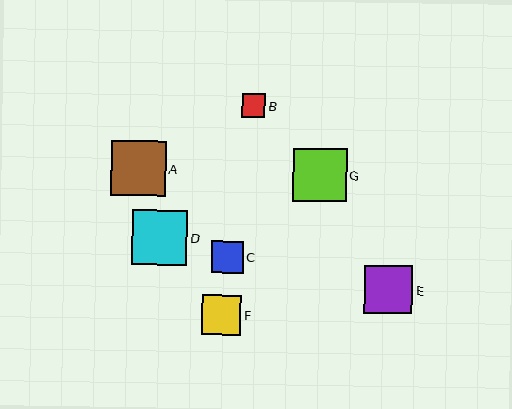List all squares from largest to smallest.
From largest to smallest: D, A, G, E, F, C, B.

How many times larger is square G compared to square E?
Square G is approximately 1.1 times the size of square E.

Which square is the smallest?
Square B is the smallest with a size of approximately 23 pixels.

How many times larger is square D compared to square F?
Square D is approximately 1.4 times the size of square F.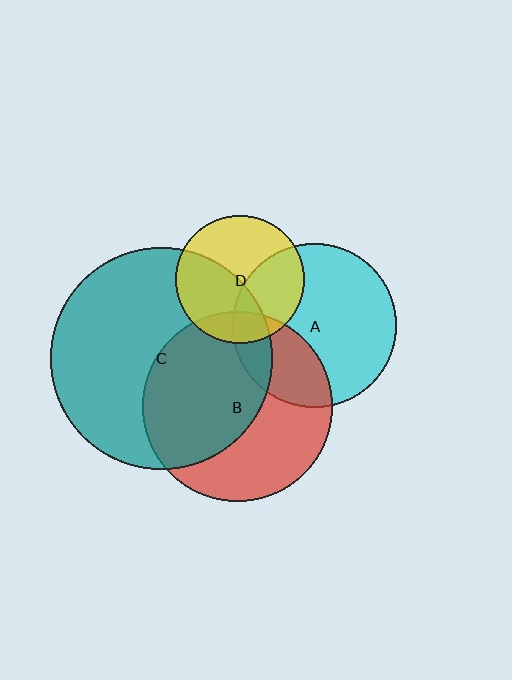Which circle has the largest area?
Circle C (teal).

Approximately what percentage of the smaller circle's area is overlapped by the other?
Approximately 45%.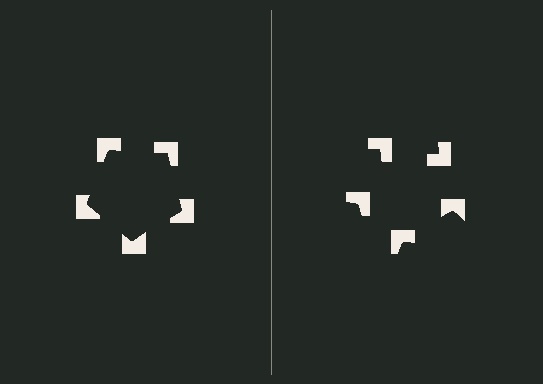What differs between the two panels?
The notched squares are positioned identically on both sides; only the wedge orientations differ. On the left they align to a pentagon; on the right they are misaligned.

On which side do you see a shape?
An illusory pentagon appears on the left side. On the right side the wedge cuts are rotated, so no coherent shape forms.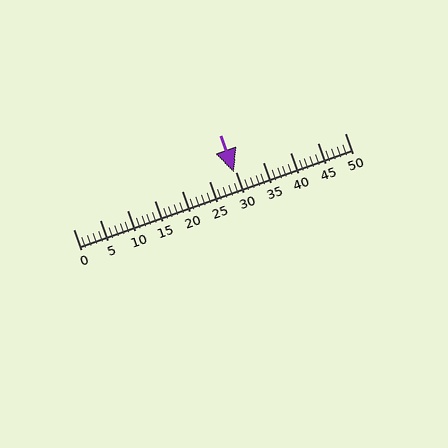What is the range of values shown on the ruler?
The ruler shows values from 0 to 50.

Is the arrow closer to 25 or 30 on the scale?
The arrow is closer to 30.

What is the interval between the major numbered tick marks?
The major tick marks are spaced 5 units apart.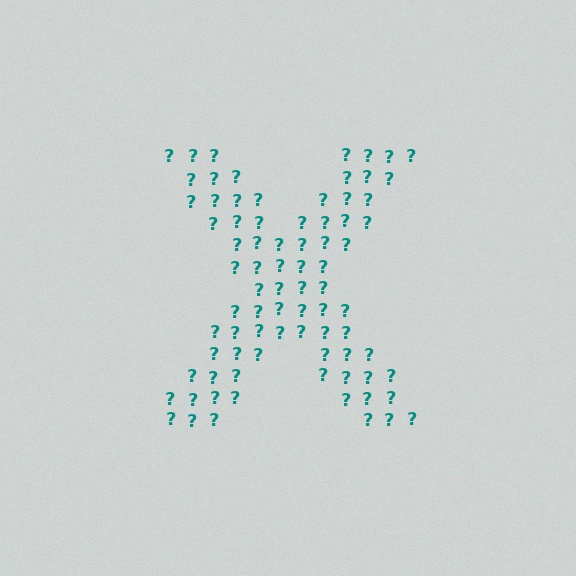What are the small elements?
The small elements are question marks.